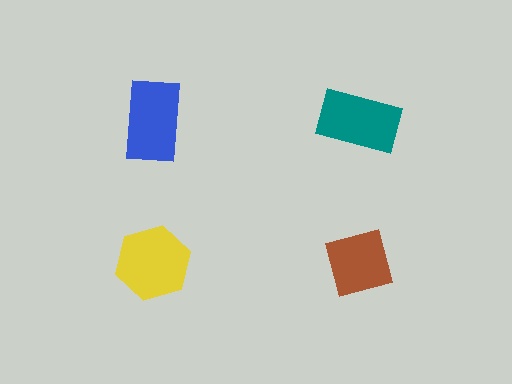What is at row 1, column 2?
A teal rectangle.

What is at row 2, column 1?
A yellow hexagon.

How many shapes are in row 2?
2 shapes.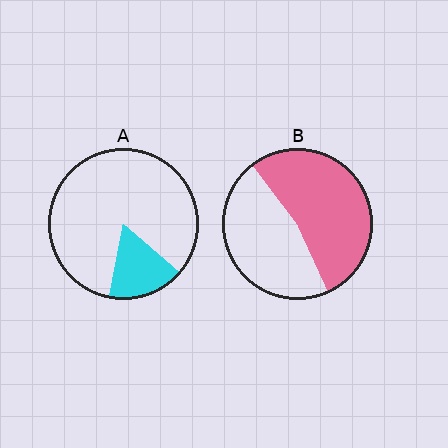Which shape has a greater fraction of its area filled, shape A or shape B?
Shape B.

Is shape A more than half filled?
No.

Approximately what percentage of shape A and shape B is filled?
A is approximately 15% and B is approximately 55%.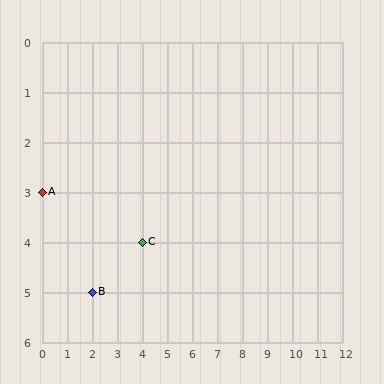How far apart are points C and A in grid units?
Points C and A are 4 columns and 1 row apart (about 4.1 grid units diagonally).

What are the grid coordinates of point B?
Point B is at grid coordinates (2, 5).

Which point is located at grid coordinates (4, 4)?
Point C is at (4, 4).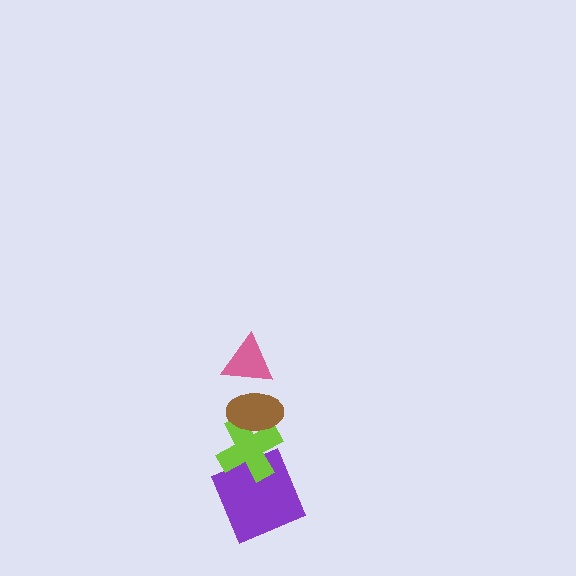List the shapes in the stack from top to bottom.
From top to bottom: the pink triangle, the brown ellipse, the lime cross, the purple square.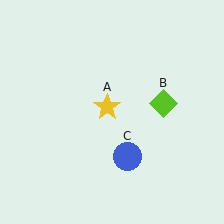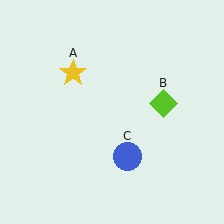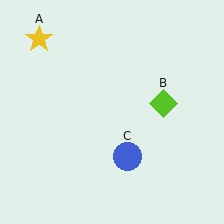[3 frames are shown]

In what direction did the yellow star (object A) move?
The yellow star (object A) moved up and to the left.